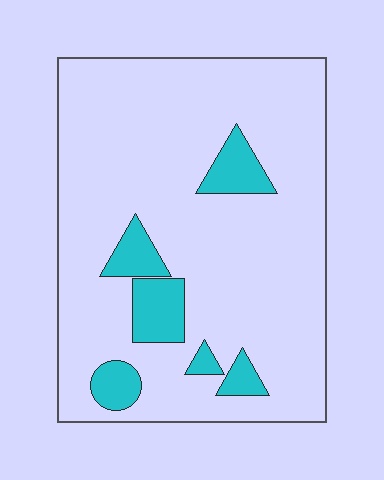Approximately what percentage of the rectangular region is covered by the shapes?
Approximately 15%.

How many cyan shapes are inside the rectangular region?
6.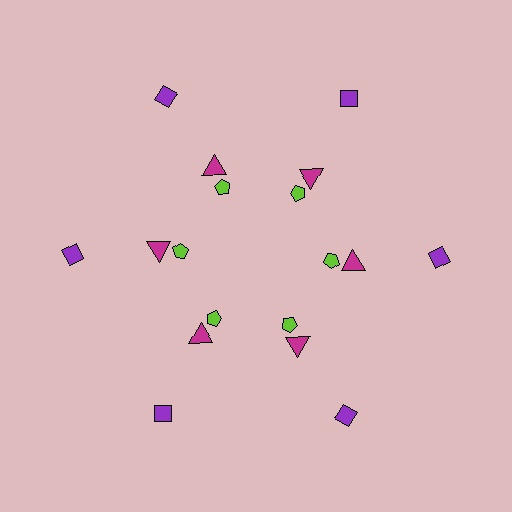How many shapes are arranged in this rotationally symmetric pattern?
There are 18 shapes, arranged in 6 groups of 3.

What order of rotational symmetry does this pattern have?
This pattern has 6-fold rotational symmetry.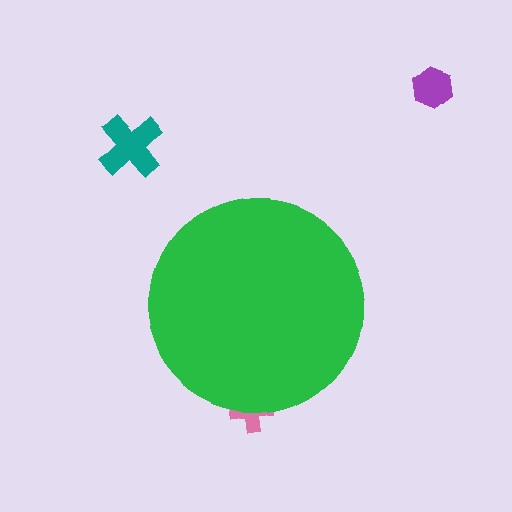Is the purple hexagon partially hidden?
No, the purple hexagon is fully visible.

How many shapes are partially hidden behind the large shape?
1 shape is partially hidden.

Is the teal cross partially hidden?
No, the teal cross is fully visible.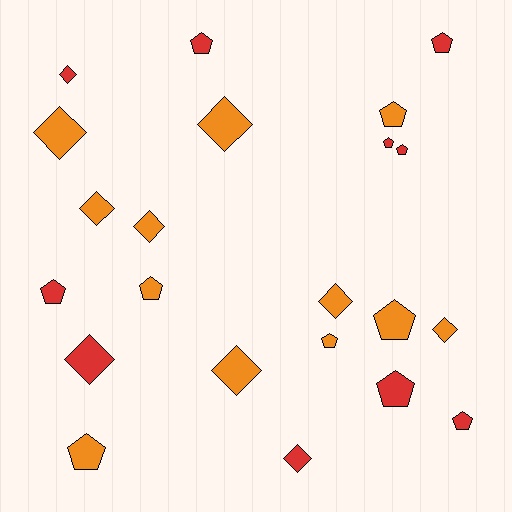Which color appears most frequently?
Orange, with 12 objects.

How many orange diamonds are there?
There are 7 orange diamonds.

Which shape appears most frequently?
Pentagon, with 12 objects.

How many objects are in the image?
There are 22 objects.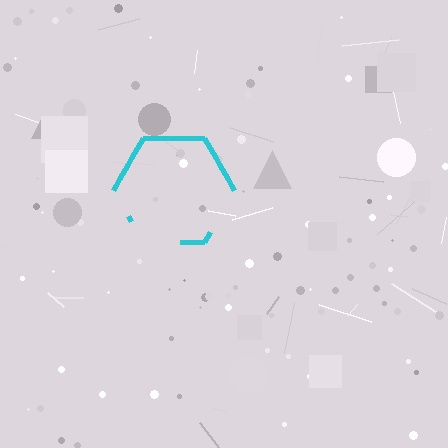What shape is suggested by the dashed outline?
The dashed outline suggests a hexagon.